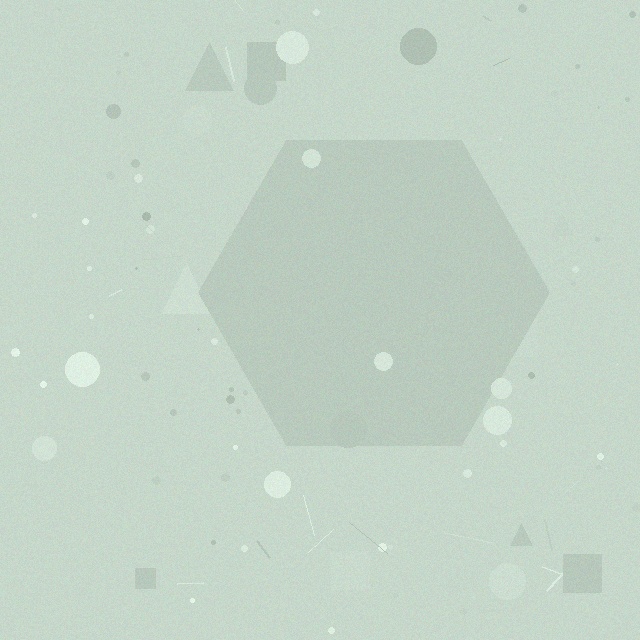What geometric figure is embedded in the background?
A hexagon is embedded in the background.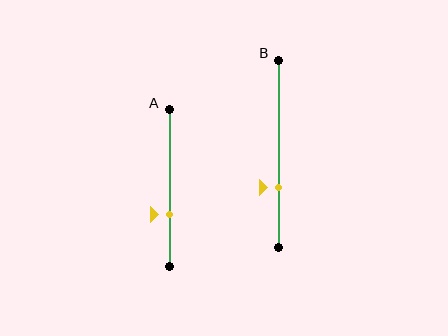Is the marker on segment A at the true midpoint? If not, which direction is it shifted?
No, the marker on segment A is shifted downward by about 17% of the segment length.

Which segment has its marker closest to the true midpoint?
Segment A has its marker closest to the true midpoint.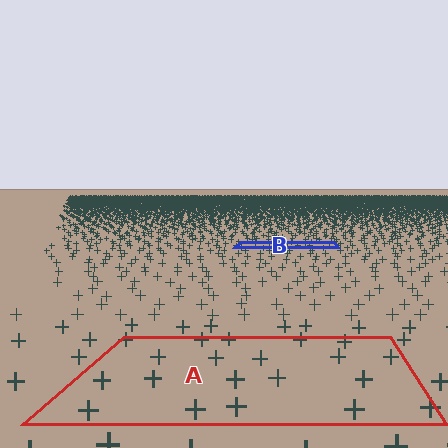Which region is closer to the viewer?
Region A is closer. The texture elements there are larger and more spread out.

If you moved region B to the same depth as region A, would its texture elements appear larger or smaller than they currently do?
They would appear larger. At a closer depth, the same texture elements are projected at a bigger on-screen size.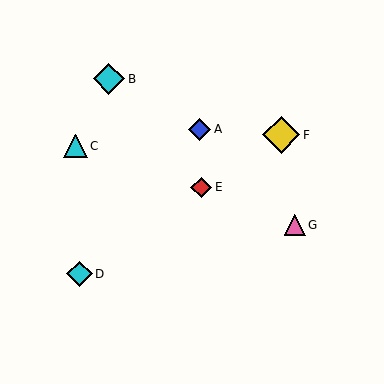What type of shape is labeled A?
Shape A is a blue diamond.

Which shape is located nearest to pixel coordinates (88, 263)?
The cyan diamond (labeled D) at (80, 274) is nearest to that location.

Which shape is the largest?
The yellow diamond (labeled F) is the largest.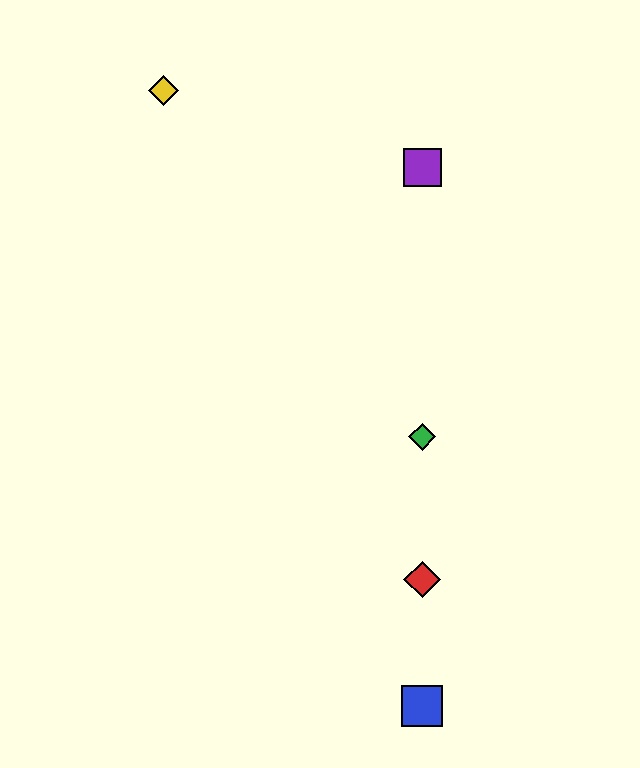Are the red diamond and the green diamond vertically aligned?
Yes, both are at x≈422.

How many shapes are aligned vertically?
4 shapes (the red diamond, the blue square, the green diamond, the purple square) are aligned vertically.